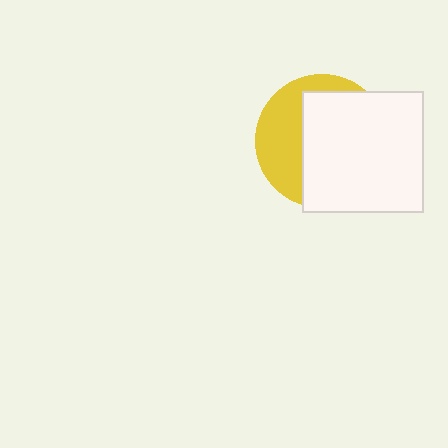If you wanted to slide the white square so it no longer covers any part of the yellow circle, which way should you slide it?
Slide it right — that is the most direct way to separate the two shapes.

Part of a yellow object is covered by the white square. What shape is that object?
It is a circle.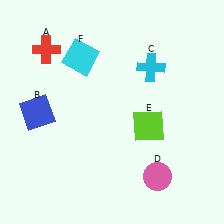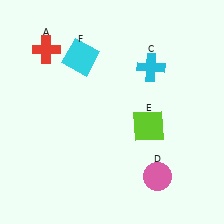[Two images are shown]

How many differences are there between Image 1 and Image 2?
There is 1 difference between the two images.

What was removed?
The blue square (B) was removed in Image 2.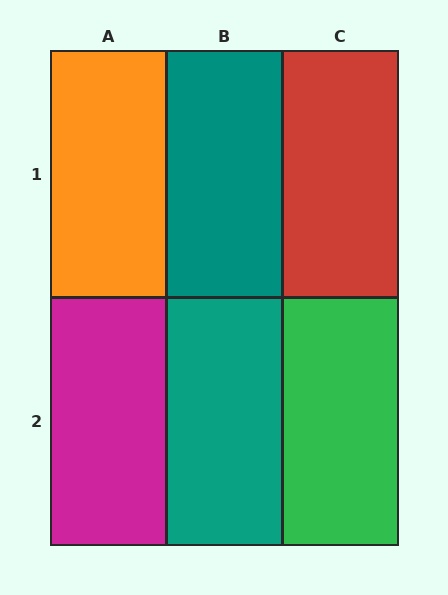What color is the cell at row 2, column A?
Magenta.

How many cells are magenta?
1 cell is magenta.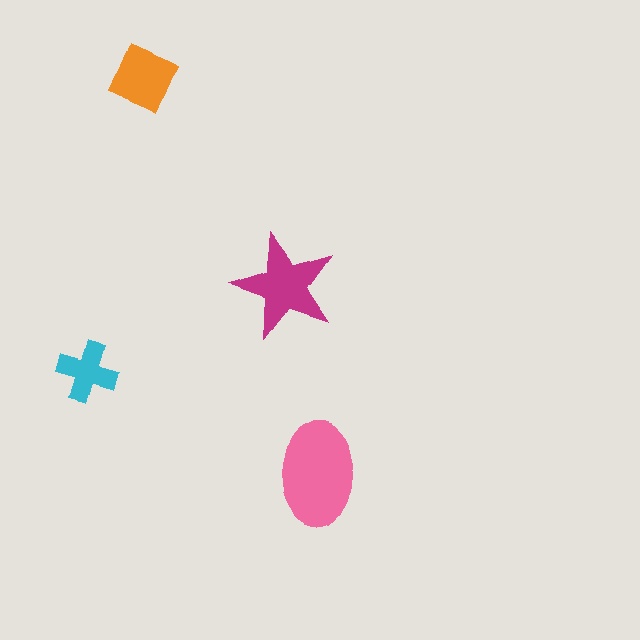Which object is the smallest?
The cyan cross.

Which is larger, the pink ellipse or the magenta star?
The pink ellipse.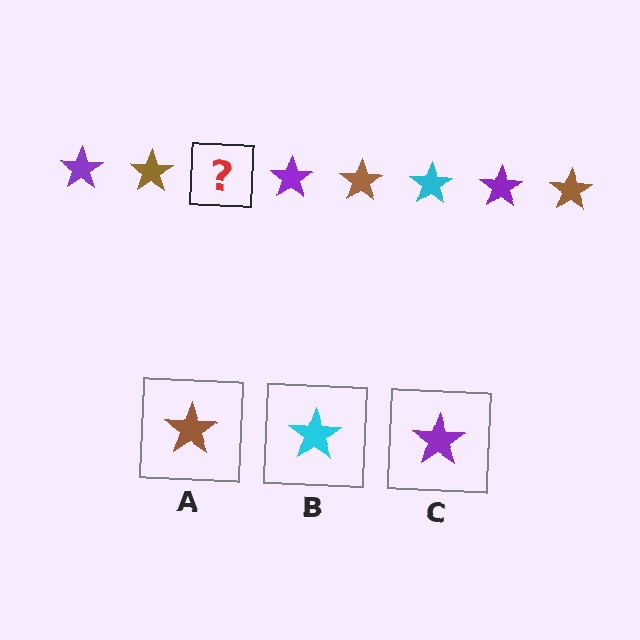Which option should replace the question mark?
Option B.